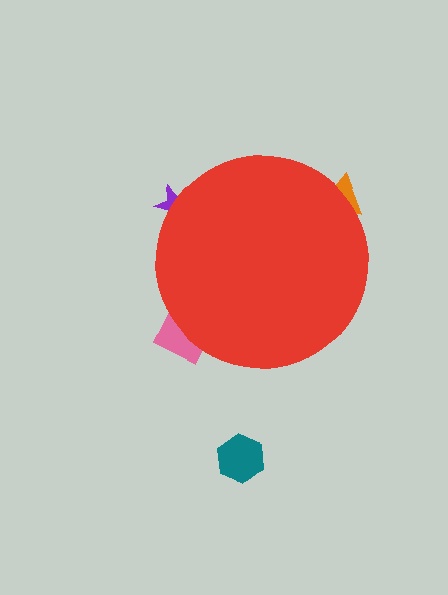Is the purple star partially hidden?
Yes, the purple star is partially hidden behind the red circle.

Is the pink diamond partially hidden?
Yes, the pink diamond is partially hidden behind the red circle.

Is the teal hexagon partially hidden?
No, the teal hexagon is fully visible.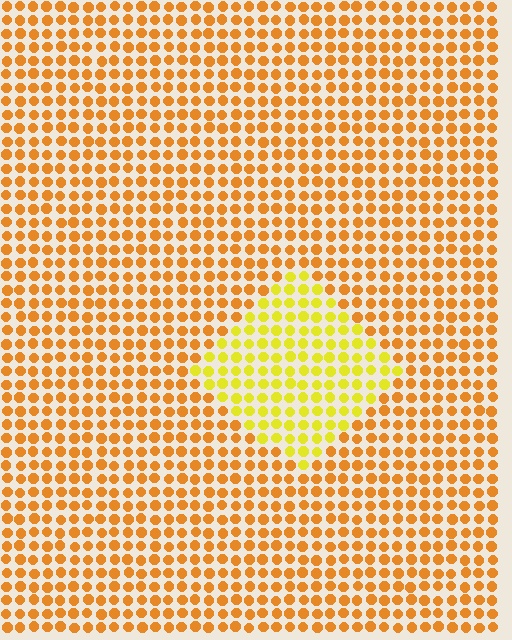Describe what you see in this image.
The image is filled with small orange elements in a uniform arrangement. A diamond-shaped region is visible where the elements are tinted to a slightly different hue, forming a subtle color boundary.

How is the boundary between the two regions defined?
The boundary is defined purely by a slight shift in hue (about 31 degrees). Spacing, size, and orientation are identical on both sides.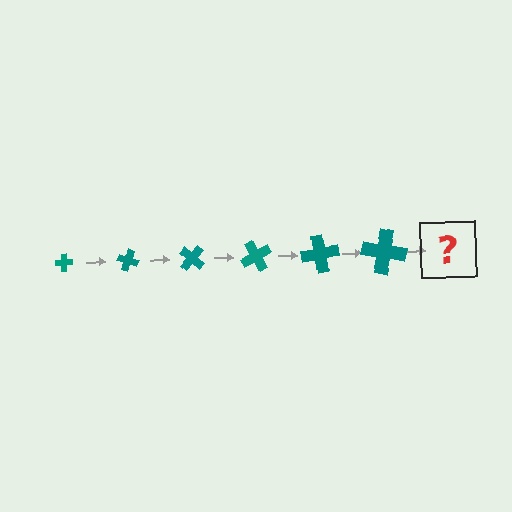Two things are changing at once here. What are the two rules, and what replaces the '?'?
The two rules are that the cross grows larger each step and it rotates 20 degrees each step. The '?' should be a cross, larger than the previous one and rotated 120 degrees from the start.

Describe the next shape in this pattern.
It should be a cross, larger than the previous one and rotated 120 degrees from the start.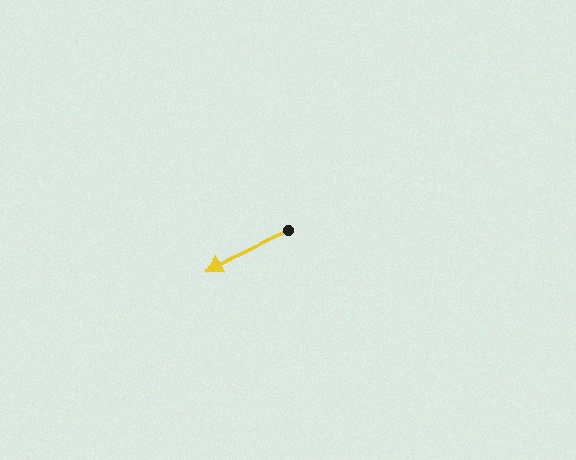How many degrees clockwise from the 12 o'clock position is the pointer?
Approximately 244 degrees.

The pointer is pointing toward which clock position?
Roughly 8 o'clock.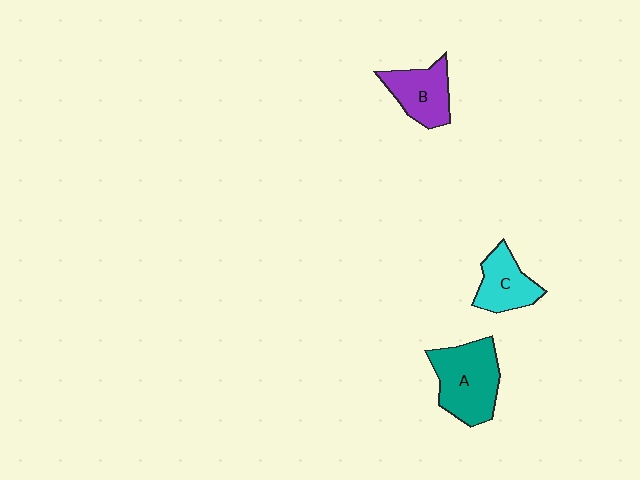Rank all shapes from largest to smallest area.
From largest to smallest: A (teal), B (purple), C (cyan).